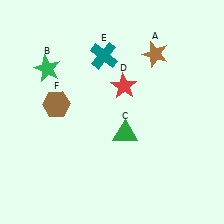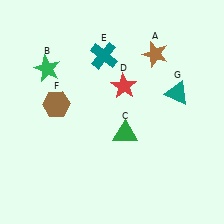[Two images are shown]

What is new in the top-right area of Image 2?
A teal triangle (G) was added in the top-right area of Image 2.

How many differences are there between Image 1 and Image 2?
There is 1 difference between the two images.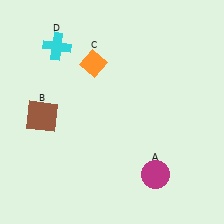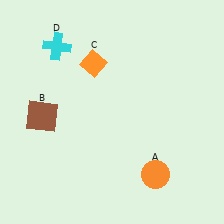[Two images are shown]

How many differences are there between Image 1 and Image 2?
There is 1 difference between the two images.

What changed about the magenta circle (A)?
In Image 1, A is magenta. In Image 2, it changed to orange.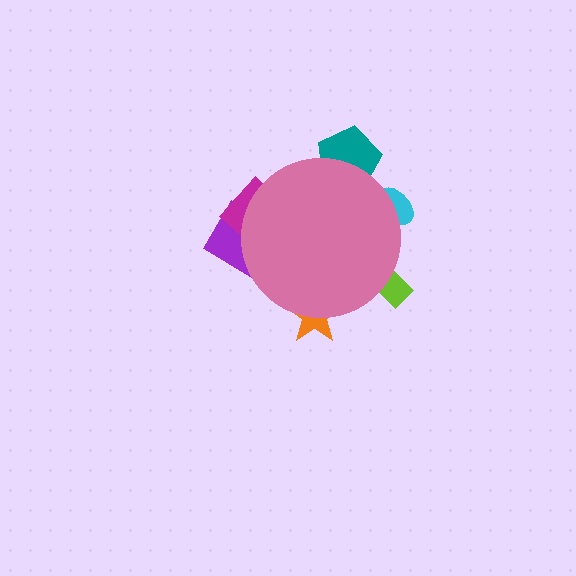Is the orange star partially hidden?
Yes, the orange star is partially hidden behind the pink circle.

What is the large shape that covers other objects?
A pink circle.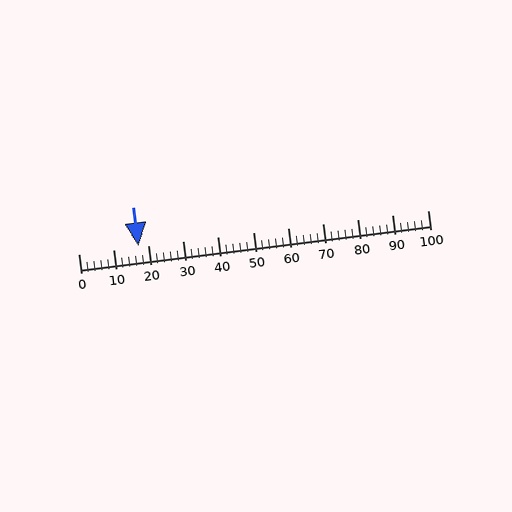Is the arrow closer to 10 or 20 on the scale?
The arrow is closer to 20.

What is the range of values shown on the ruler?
The ruler shows values from 0 to 100.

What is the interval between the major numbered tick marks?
The major tick marks are spaced 10 units apart.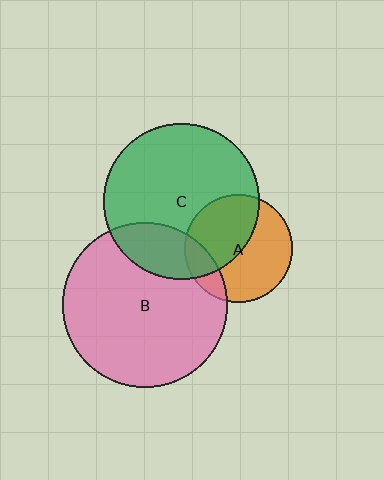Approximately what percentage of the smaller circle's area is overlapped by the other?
Approximately 20%.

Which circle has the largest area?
Circle B (pink).